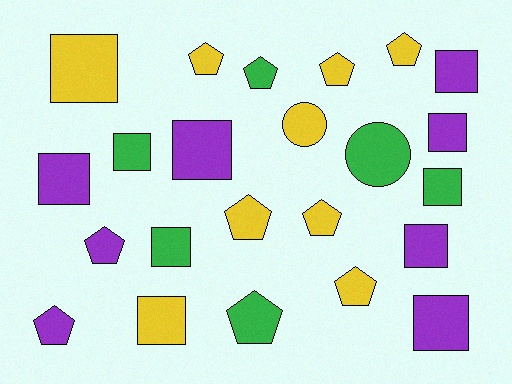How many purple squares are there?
There are 6 purple squares.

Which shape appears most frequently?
Square, with 11 objects.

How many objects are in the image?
There are 23 objects.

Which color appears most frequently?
Yellow, with 9 objects.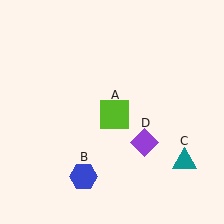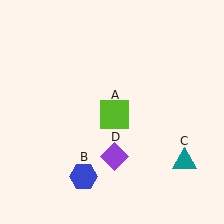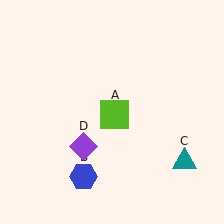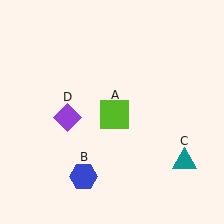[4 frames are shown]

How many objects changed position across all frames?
1 object changed position: purple diamond (object D).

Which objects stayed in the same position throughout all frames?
Lime square (object A) and blue hexagon (object B) and teal triangle (object C) remained stationary.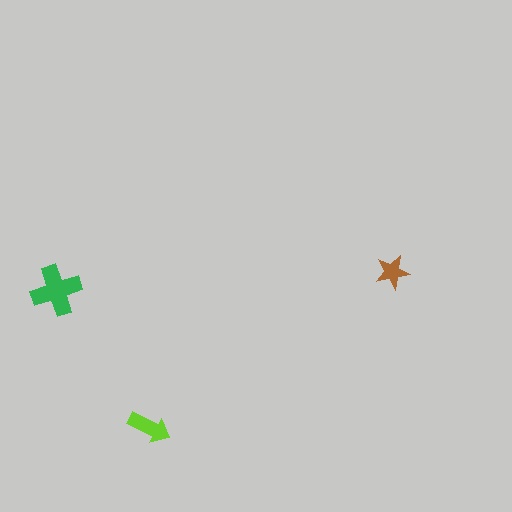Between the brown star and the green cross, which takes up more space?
The green cross.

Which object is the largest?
The green cross.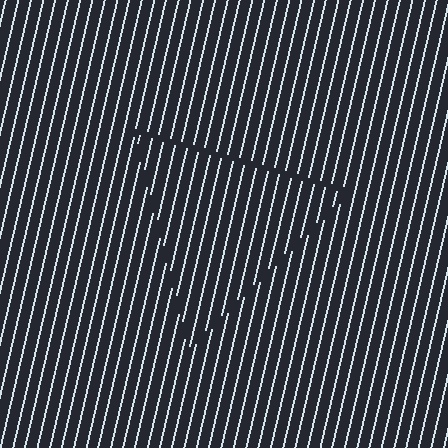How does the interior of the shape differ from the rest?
The interior of the shape contains the same grating, shifted by half a period — the contour is defined by the phase discontinuity where line-ends from the inner and outer gratings abut.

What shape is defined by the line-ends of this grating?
An illusory triangle. The interior of the shape contains the same grating, shifted by half a period — the contour is defined by the phase discontinuity where line-ends from the inner and outer gratings abut.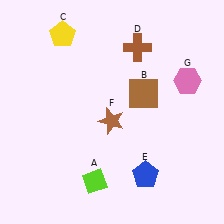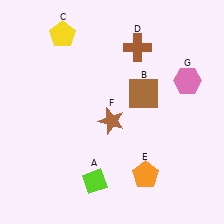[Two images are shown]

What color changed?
The pentagon (E) changed from blue in Image 1 to orange in Image 2.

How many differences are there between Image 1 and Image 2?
There is 1 difference between the two images.